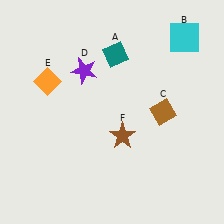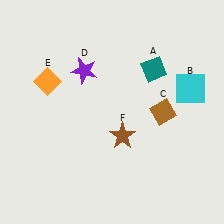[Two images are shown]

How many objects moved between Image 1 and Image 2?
2 objects moved between the two images.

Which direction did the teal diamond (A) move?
The teal diamond (A) moved right.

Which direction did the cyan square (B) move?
The cyan square (B) moved down.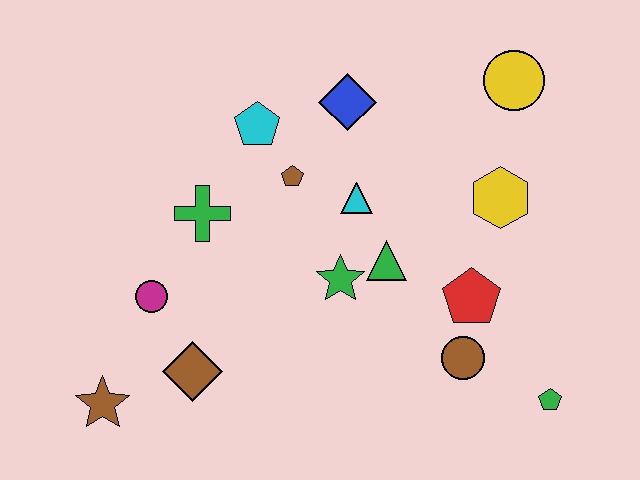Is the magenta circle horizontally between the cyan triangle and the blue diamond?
No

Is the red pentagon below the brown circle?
No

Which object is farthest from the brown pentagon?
The green pentagon is farthest from the brown pentagon.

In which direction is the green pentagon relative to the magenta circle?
The green pentagon is to the right of the magenta circle.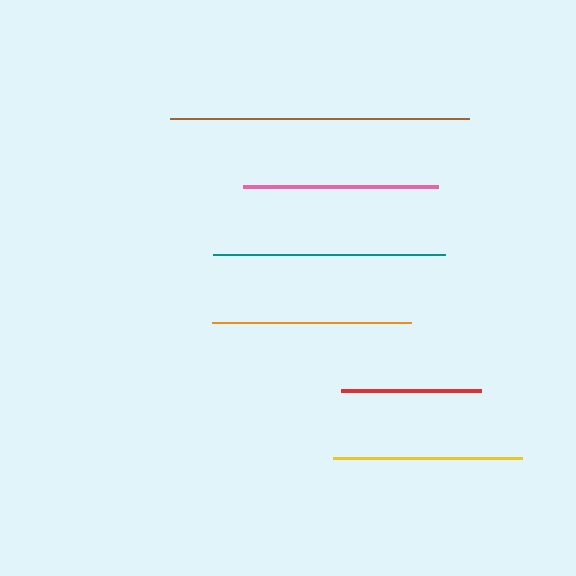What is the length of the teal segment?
The teal segment is approximately 233 pixels long.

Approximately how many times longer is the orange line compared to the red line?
The orange line is approximately 1.4 times the length of the red line.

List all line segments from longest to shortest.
From longest to shortest: brown, teal, orange, pink, yellow, red.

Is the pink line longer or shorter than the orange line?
The orange line is longer than the pink line.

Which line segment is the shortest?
The red line is the shortest at approximately 141 pixels.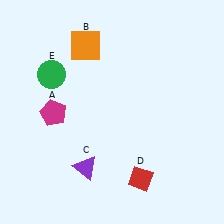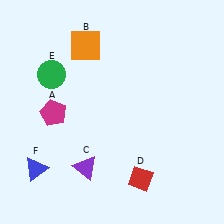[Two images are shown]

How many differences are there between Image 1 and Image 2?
There is 1 difference between the two images.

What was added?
A blue triangle (F) was added in Image 2.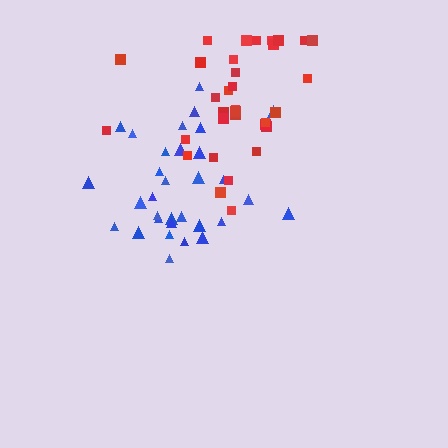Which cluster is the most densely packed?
Blue.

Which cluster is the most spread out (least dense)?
Red.